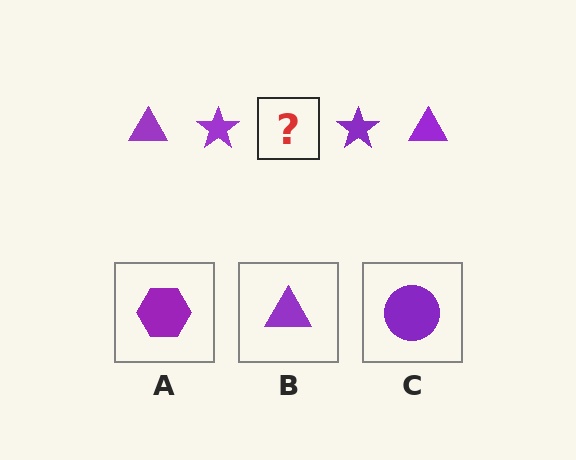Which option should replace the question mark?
Option B.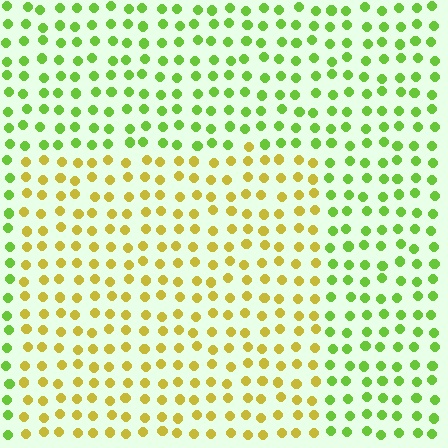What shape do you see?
I see a rectangle.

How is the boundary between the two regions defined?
The boundary is defined purely by a slight shift in hue (about 46 degrees). Spacing, size, and orientation are identical on both sides.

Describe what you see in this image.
The image is filled with small lime elements in a uniform arrangement. A rectangle-shaped region is visible where the elements are tinted to a slightly different hue, forming a subtle color boundary.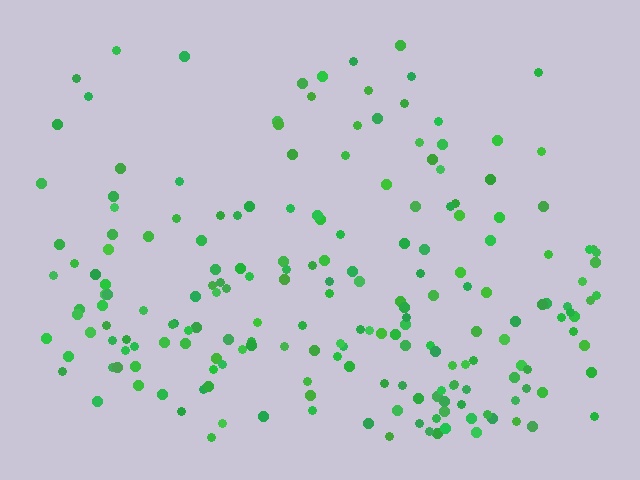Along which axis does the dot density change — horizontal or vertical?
Vertical.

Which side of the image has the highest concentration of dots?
The bottom.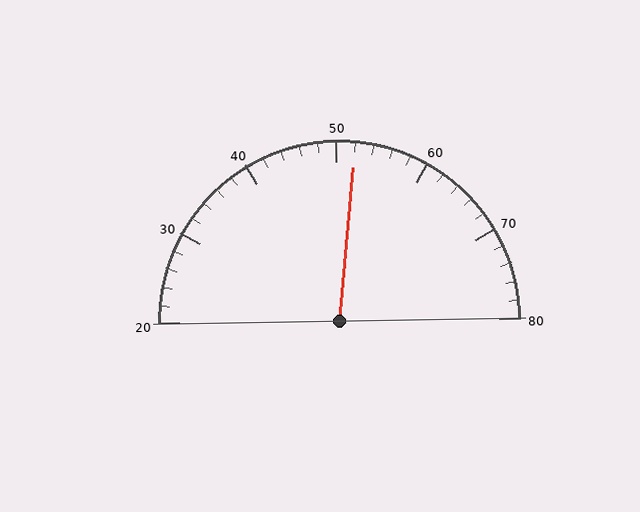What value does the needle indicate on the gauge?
The needle indicates approximately 52.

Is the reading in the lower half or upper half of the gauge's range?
The reading is in the upper half of the range (20 to 80).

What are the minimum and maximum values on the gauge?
The gauge ranges from 20 to 80.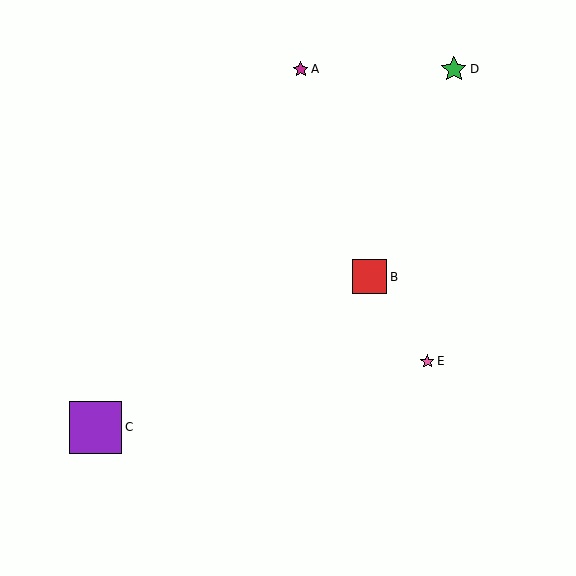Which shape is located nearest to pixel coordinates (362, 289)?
The red square (labeled B) at (370, 277) is nearest to that location.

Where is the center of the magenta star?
The center of the magenta star is at (301, 69).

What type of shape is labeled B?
Shape B is a red square.